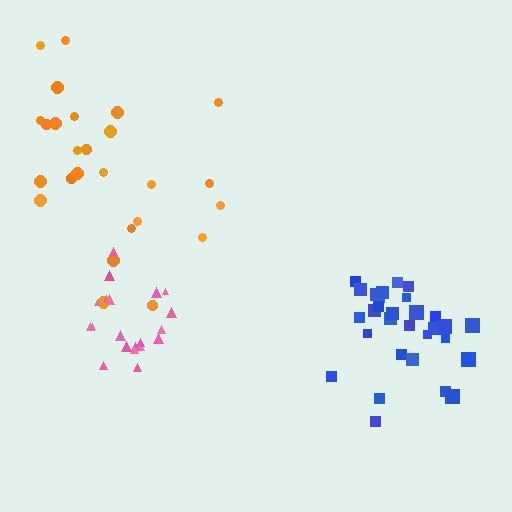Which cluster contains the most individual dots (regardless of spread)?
Blue (30).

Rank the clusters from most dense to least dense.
pink, blue, orange.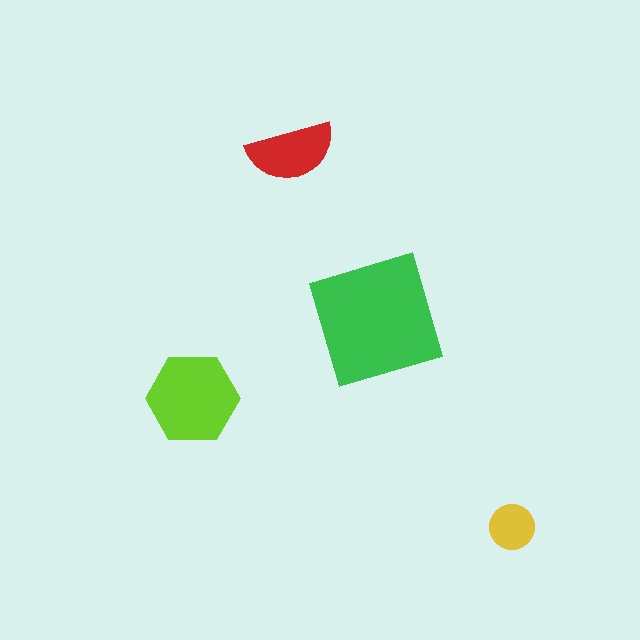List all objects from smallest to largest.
The yellow circle, the red semicircle, the lime hexagon, the green square.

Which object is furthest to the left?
The lime hexagon is leftmost.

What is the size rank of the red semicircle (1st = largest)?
3rd.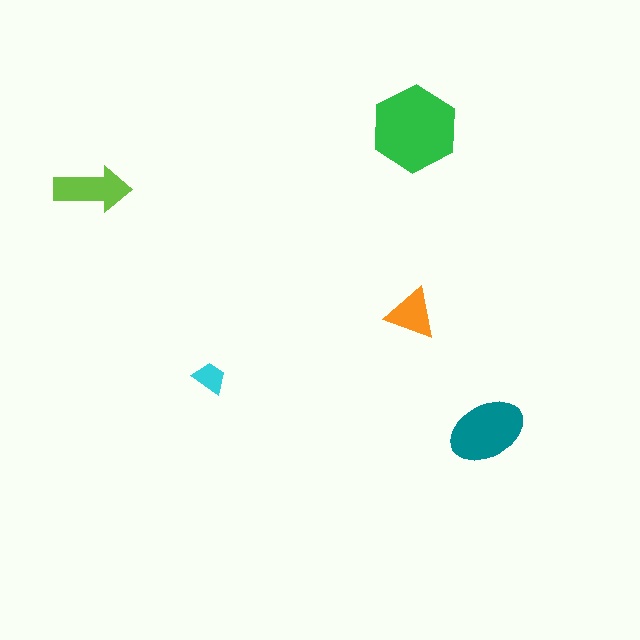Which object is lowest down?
The teal ellipse is bottommost.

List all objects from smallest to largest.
The cyan trapezoid, the orange triangle, the lime arrow, the teal ellipse, the green hexagon.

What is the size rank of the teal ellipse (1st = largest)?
2nd.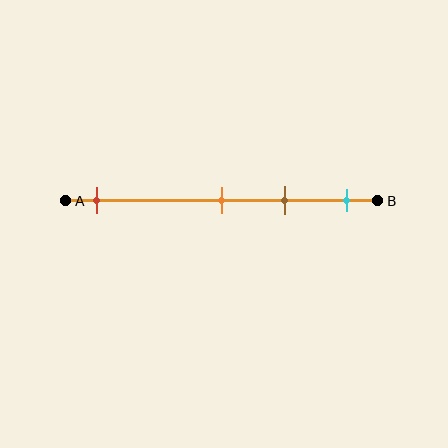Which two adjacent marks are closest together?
The orange and brown marks are the closest adjacent pair.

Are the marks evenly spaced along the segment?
No, the marks are not evenly spaced.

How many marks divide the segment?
There are 4 marks dividing the segment.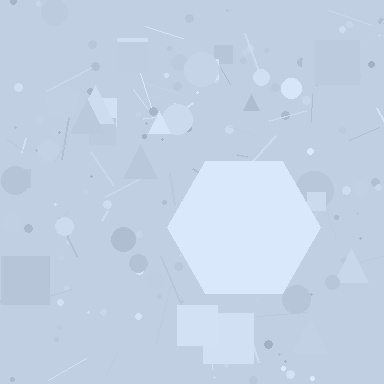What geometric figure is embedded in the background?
A hexagon is embedded in the background.